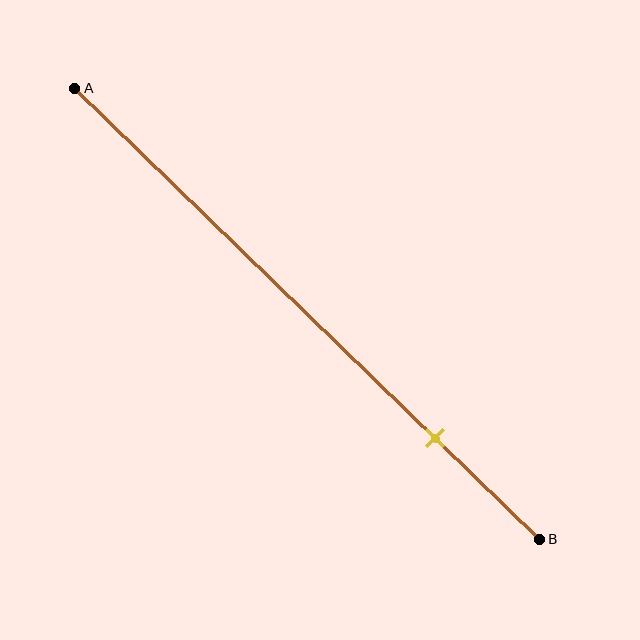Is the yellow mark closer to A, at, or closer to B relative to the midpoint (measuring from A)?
The yellow mark is closer to point B than the midpoint of segment AB.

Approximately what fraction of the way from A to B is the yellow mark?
The yellow mark is approximately 80% of the way from A to B.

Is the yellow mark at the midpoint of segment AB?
No, the mark is at about 80% from A, not at the 50% midpoint.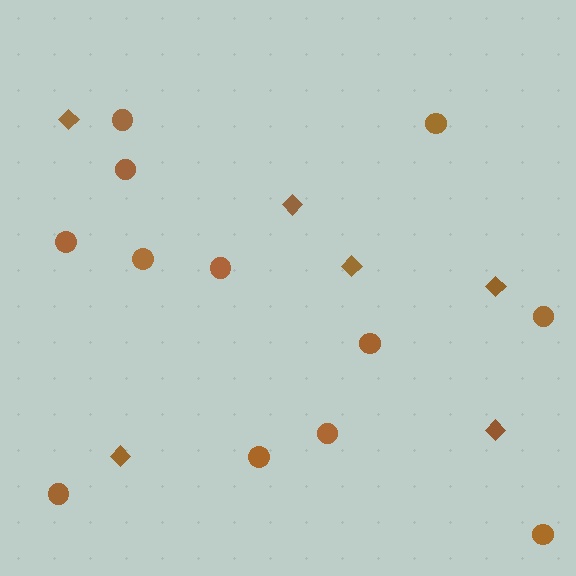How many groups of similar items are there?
There are 2 groups: one group of circles (12) and one group of diamonds (6).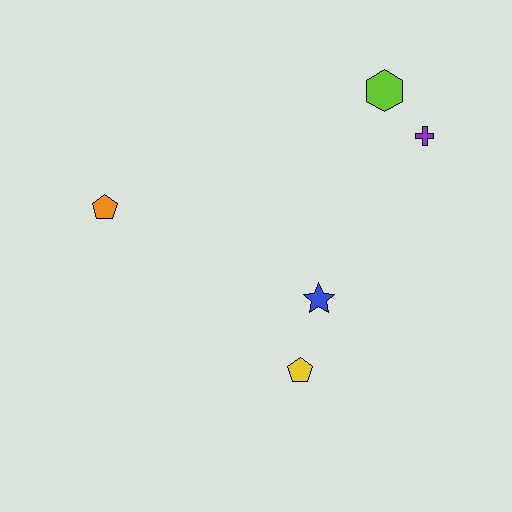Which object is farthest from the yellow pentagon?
The lime hexagon is farthest from the yellow pentagon.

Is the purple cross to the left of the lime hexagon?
No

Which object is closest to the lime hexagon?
The purple cross is closest to the lime hexagon.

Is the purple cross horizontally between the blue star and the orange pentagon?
No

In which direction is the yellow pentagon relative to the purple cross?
The yellow pentagon is below the purple cross.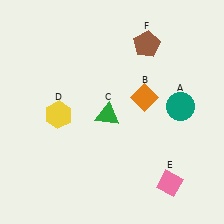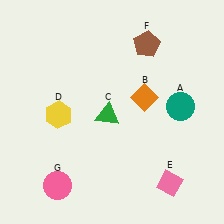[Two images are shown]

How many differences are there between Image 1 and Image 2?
There is 1 difference between the two images.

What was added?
A pink circle (G) was added in Image 2.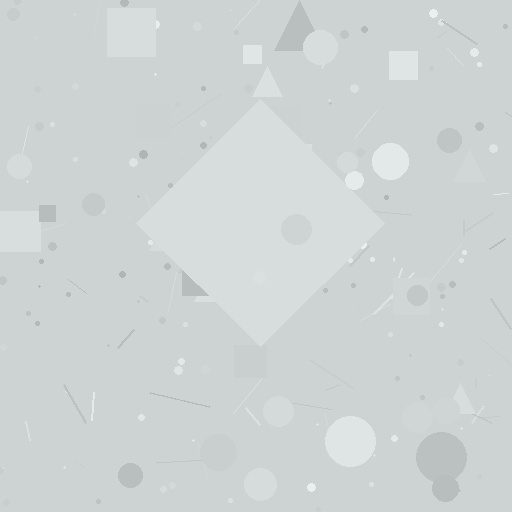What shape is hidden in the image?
A diamond is hidden in the image.